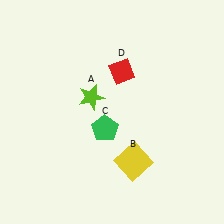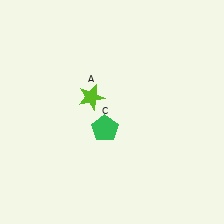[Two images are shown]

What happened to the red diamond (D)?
The red diamond (D) was removed in Image 2. It was in the top-right area of Image 1.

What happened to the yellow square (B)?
The yellow square (B) was removed in Image 2. It was in the bottom-right area of Image 1.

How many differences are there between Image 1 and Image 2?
There are 2 differences between the two images.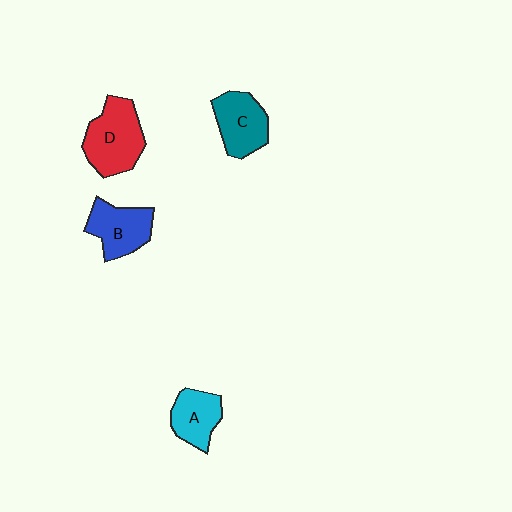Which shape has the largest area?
Shape D (red).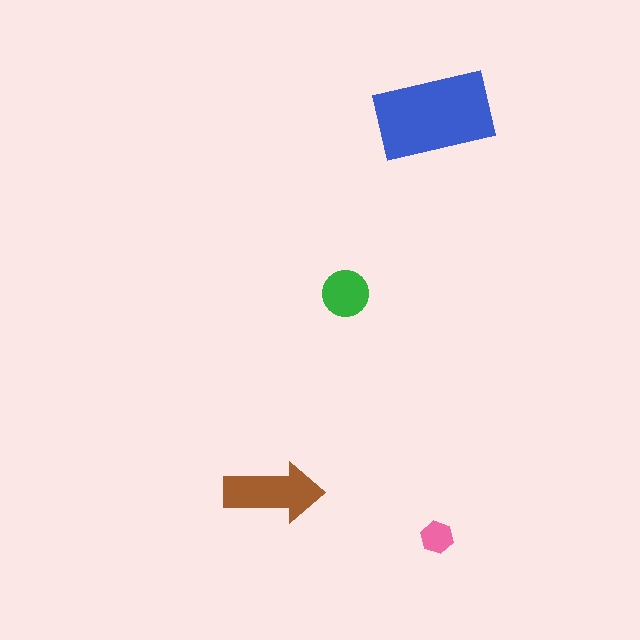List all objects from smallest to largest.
The pink hexagon, the green circle, the brown arrow, the blue rectangle.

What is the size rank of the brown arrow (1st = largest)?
2nd.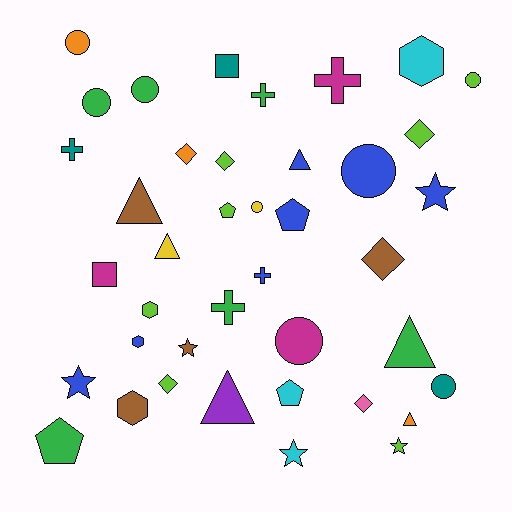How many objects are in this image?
There are 40 objects.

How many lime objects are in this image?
There are 7 lime objects.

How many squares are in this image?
There are 2 squares.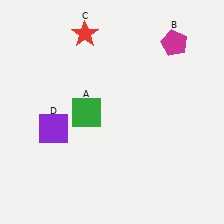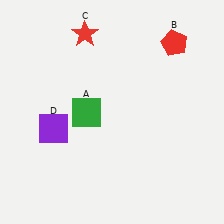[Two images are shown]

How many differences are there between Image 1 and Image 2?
There is 1 difference between the two images.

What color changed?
The pentagon (B) changed from magenta in Image 1 to red in Image 2.